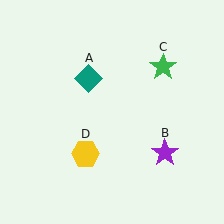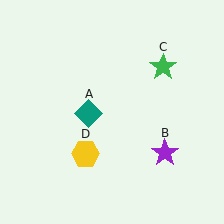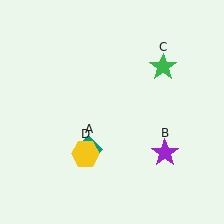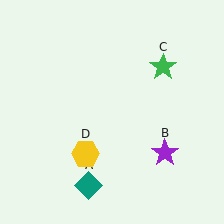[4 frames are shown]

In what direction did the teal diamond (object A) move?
The teal diamond (object A) moved down.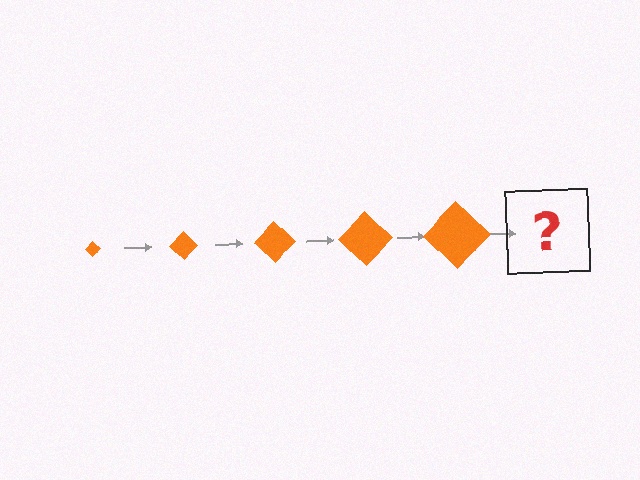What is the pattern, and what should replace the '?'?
The pattern is that the diamond gets progressively larger each step. The '?' should be an orange diamond, larger than the previous one.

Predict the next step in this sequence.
The next step is an orange diamond, larger than the previous one.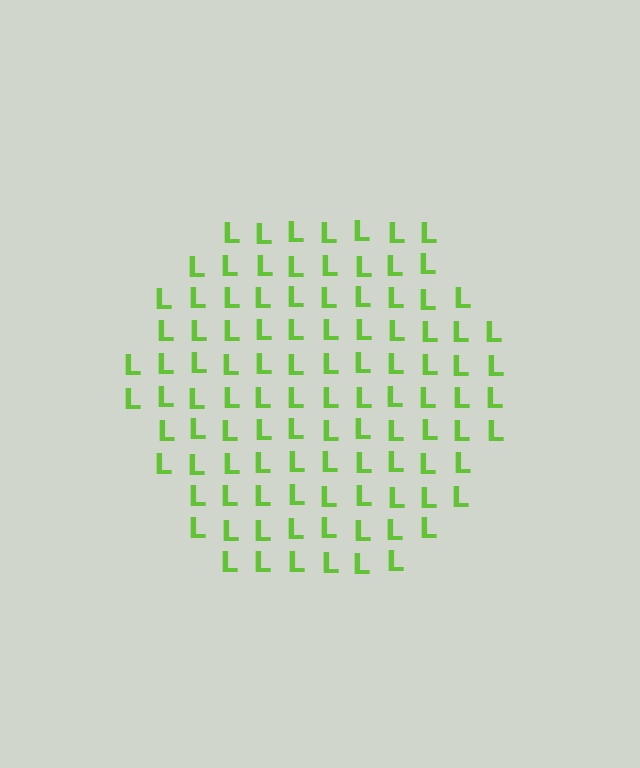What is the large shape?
The large shape is a hexagon.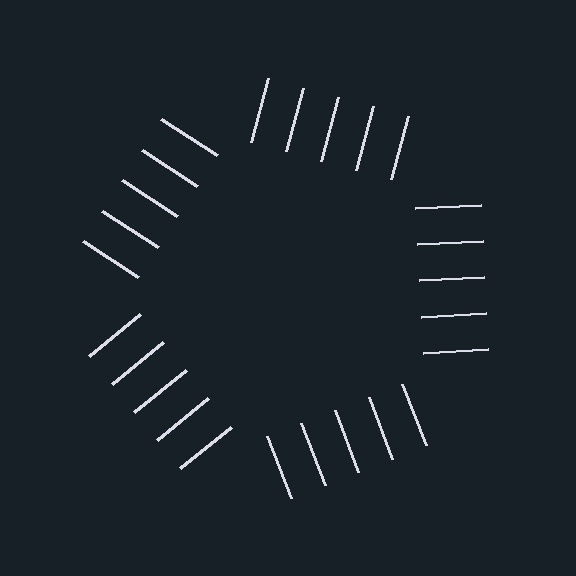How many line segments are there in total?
25 — 5 along each of the 5 edges.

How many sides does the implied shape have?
5 sides — the line-ends trace a pentagon.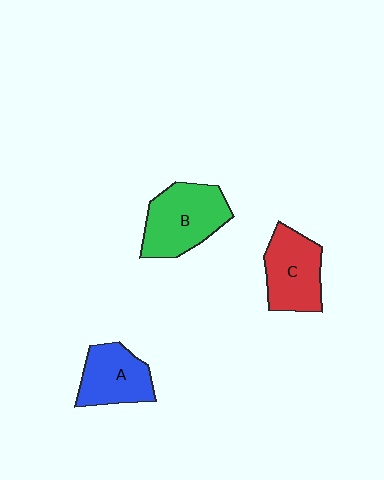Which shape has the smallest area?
Shape A (blue).